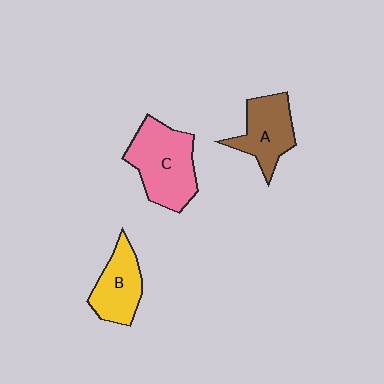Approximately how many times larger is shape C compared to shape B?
Approximately 1.5 times.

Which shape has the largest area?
Shape C (pink).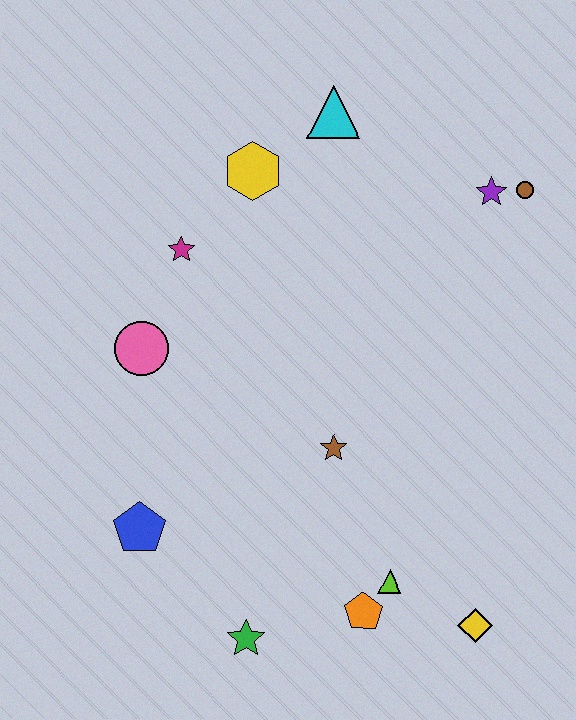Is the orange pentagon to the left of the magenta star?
No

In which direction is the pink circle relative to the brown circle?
The pink circle is to the left of the brown circle.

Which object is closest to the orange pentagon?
The lime triangle is closest to the orange pentagon.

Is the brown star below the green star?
No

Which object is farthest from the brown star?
The cyan triangle is farthest from the brown star.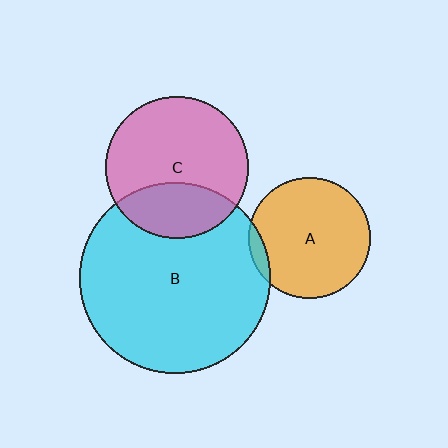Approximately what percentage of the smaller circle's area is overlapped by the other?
Approximately 30%.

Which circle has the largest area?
Circle B (cyan).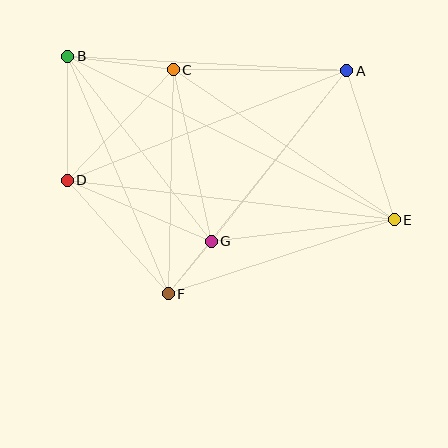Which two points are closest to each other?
Points F and G are closest to each other.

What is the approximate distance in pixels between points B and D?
The distance between B and D is approximately 124 pixels.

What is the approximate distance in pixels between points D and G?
The distance between D and G is approximately 156 pixels.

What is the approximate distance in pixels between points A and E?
The distance between A and E is approximately 157 pixels.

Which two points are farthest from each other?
Points B and E are farthest from each other.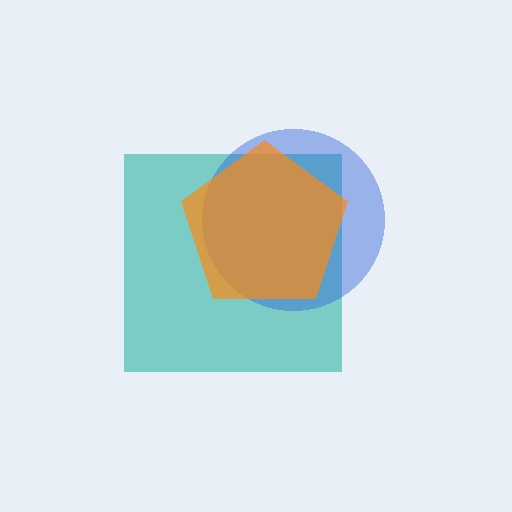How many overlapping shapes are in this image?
There are 3 overlapping shapes in the image.